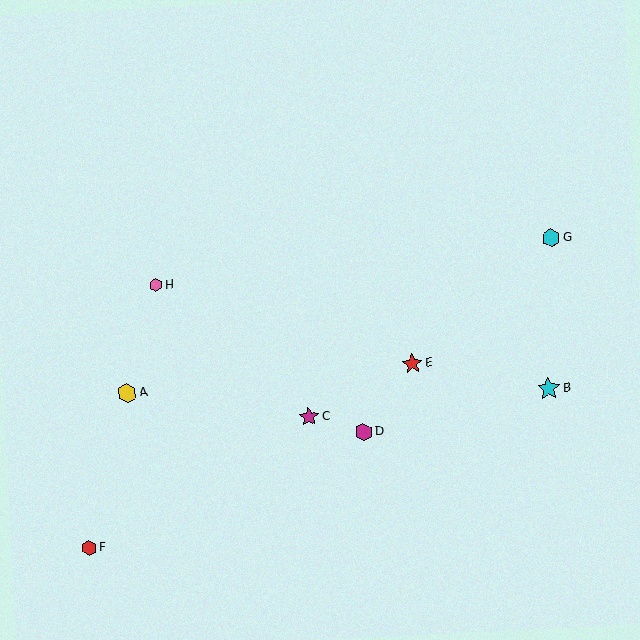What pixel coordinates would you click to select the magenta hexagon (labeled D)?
Click at (363, 432) to select the magenta hexagon D.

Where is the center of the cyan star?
The center of the cyan star is at (549, 389).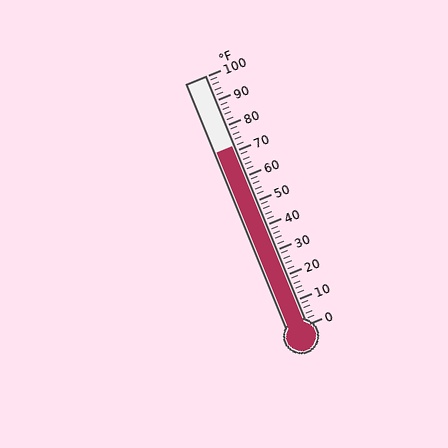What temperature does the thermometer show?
The thermometer shows approximately 72°F.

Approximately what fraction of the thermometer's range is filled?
The thermometer is filled to approximately 70% of its range.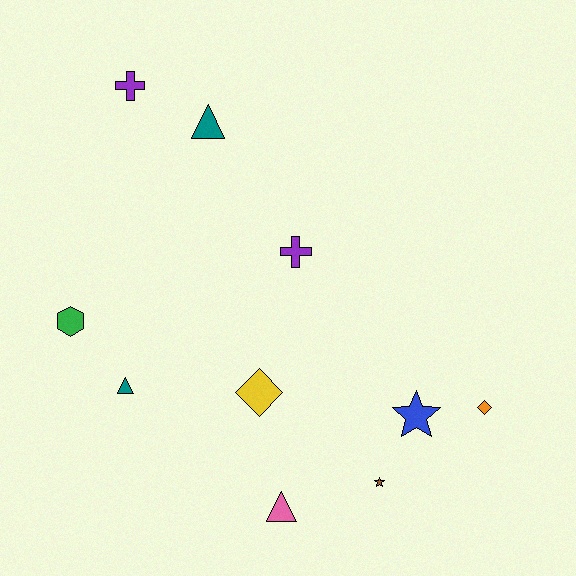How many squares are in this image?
There are no squares.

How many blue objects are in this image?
There is 1 blue object.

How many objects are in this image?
There are 10 objects.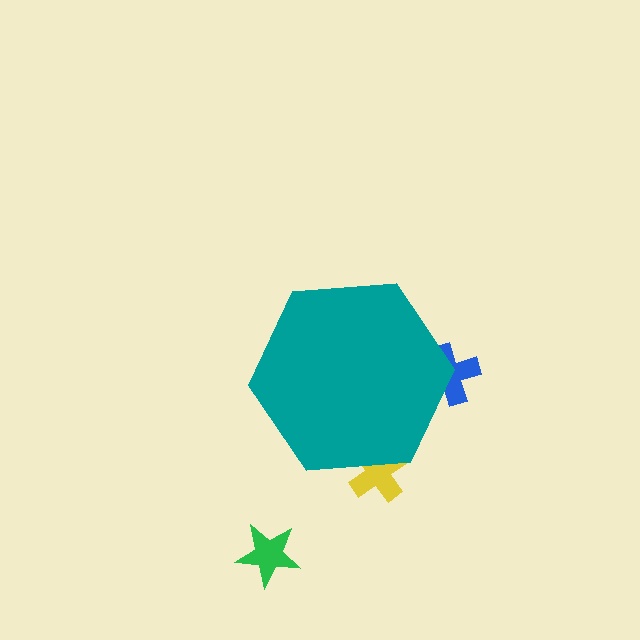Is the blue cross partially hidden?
Yes, the blue cross is partially hidden behind the teal hexagon.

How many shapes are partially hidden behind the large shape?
2 shapes are partially hidden.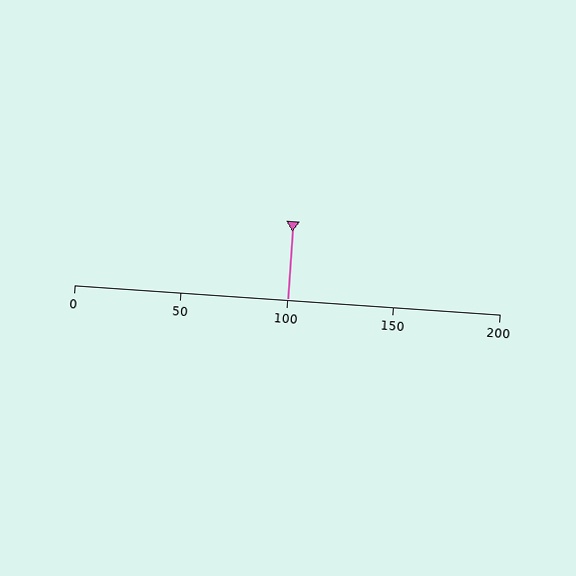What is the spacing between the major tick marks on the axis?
The major ticks are spaced 50 apart.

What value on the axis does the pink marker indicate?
The marker indicates approximately 100.